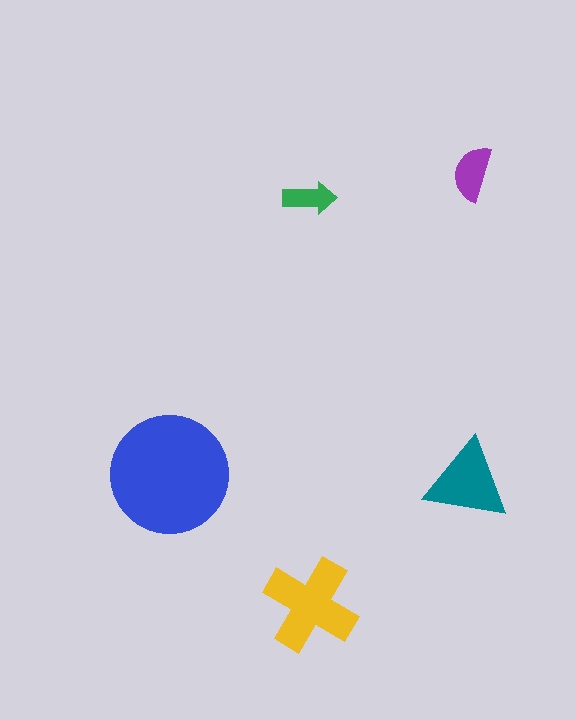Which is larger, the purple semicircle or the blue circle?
The blue circle.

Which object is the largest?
The blue circle.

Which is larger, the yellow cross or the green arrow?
The yellow cross.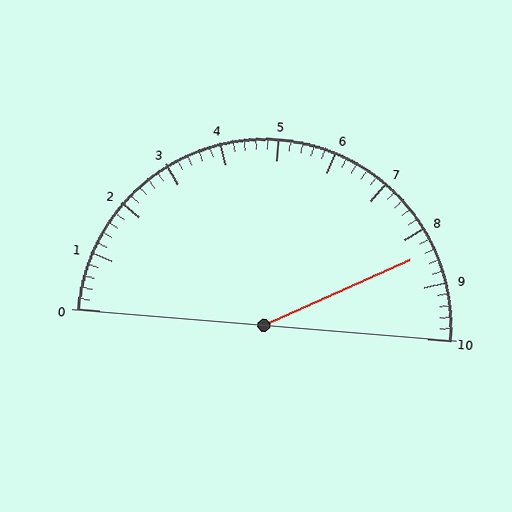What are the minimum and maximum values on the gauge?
The gauge ranges from 0 to 10.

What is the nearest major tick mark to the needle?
The nearest major tick mark is 8.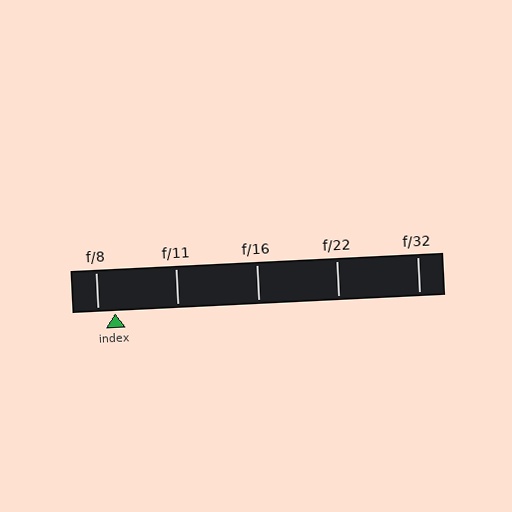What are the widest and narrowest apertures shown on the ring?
The widest aperture shown is f/8 and the narrowest is f/32.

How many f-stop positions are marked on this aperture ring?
There are 5 f-stop positions marked.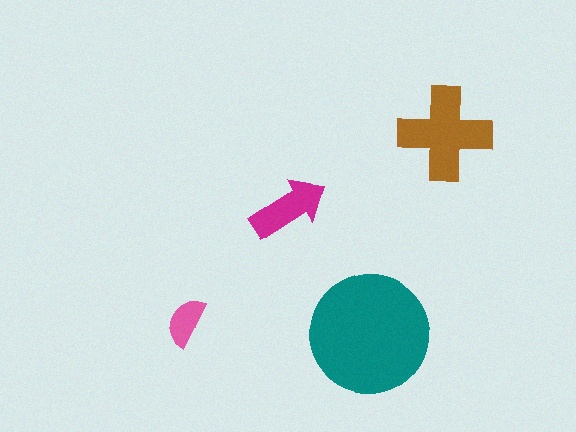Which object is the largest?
The teal circle.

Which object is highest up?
The brown cross is topmost.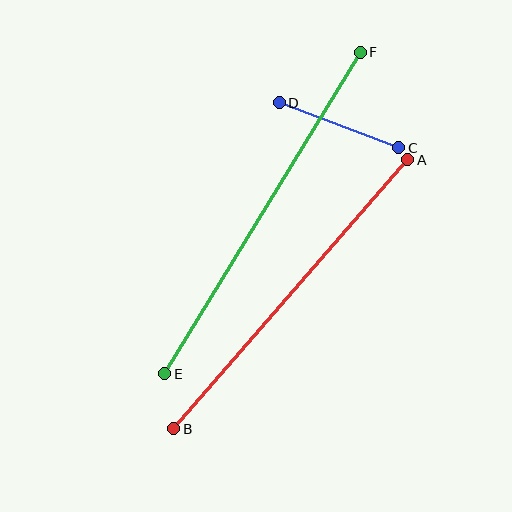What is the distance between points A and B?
The distance is approximately 357 pixels.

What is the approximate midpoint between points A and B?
The midpoint is at approximately (291, 294) pixels.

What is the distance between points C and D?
The distance is approximately 128 pixels.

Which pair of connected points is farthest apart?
Points E and F are farthest apart.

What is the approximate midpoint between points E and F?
The midpoint is at approximately (263, 213) pixels.